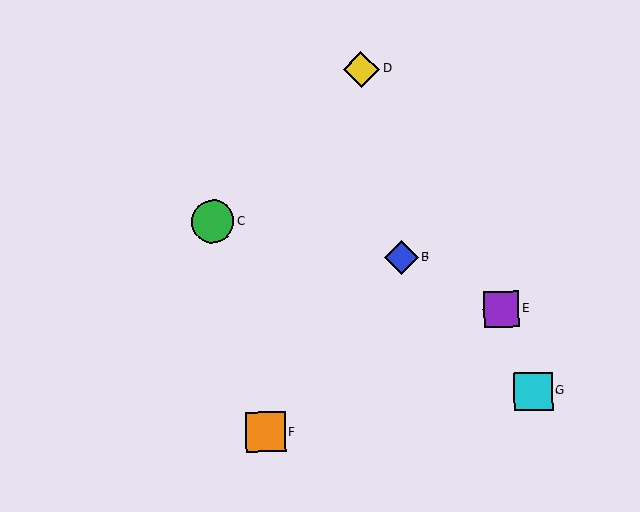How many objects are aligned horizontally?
2 objects (A, E) are aligned horizontally.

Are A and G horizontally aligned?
No, A is at y≈309 and G is at y≈391.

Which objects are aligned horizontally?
Objects A, E are aligned horizontally.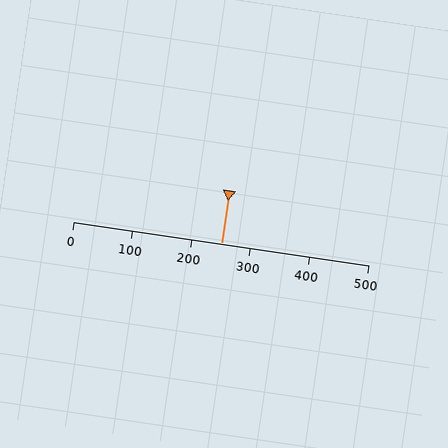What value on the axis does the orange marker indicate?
The marker indicates approximately 250.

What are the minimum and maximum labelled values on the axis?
The axis runs from 0 to 500.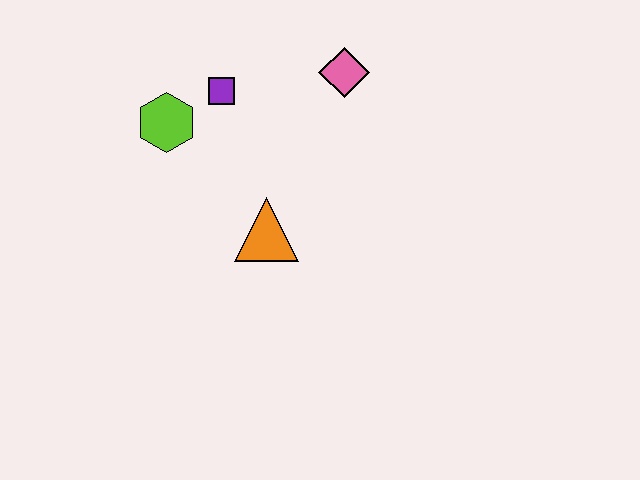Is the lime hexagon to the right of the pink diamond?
No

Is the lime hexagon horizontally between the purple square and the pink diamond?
No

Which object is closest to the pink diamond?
The purple square is closest to the pink diamond.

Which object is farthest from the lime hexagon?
The pink diamond is farthest from the lime hexagon.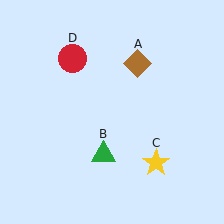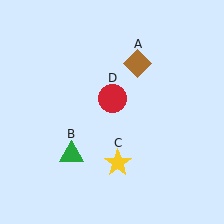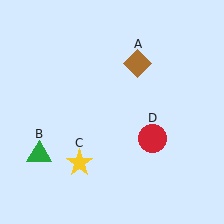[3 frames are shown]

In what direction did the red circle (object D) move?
The red circle (object D) moved down and to the right.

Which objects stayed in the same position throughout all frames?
Brown diamond (object A) remained stationary.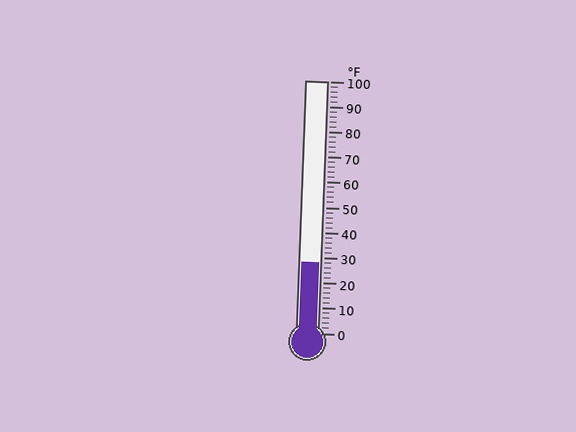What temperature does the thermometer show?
The thermometer shows approximately 28°F.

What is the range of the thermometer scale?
The thermometer scale ranges from 0°F to 100°F.